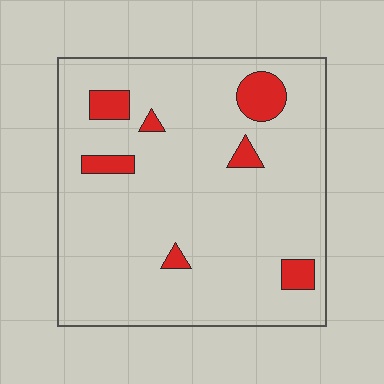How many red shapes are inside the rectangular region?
7.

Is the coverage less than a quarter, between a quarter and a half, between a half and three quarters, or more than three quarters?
Less than a quarter.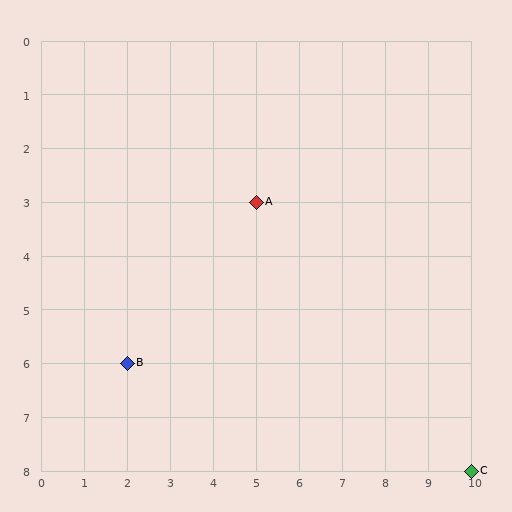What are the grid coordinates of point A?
Point A is at grid coordinates (5, 3).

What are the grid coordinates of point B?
Point B is at grid coordinates (2, 6).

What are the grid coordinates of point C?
Point C is at grid coordinates (10, 8).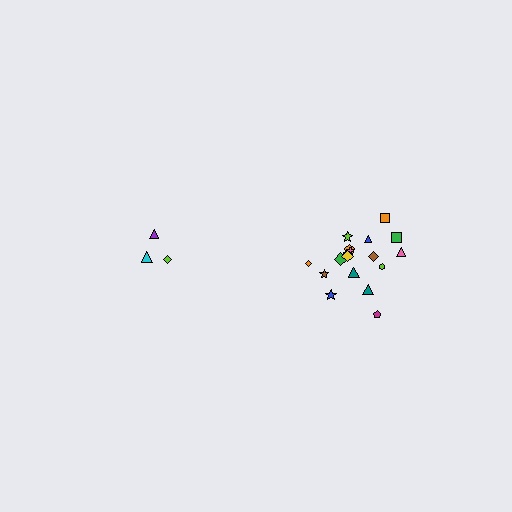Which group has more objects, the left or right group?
The right group.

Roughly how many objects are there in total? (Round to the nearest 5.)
Roughly 20 objects in total.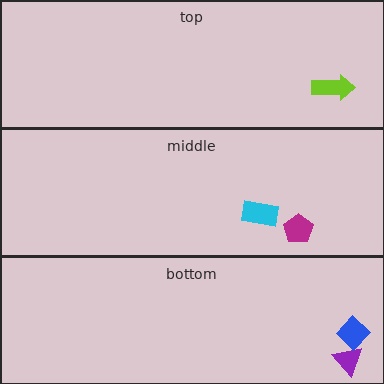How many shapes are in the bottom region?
2.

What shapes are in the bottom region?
The purple triangle, the blue diamond.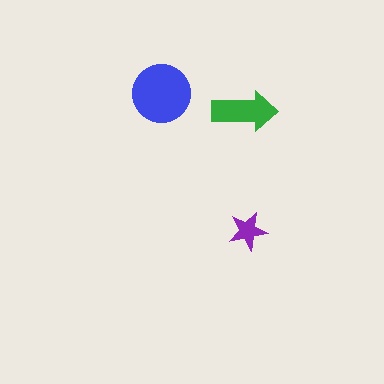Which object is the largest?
The blue circle.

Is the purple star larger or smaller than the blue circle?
Smaller.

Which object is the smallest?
The purple star.